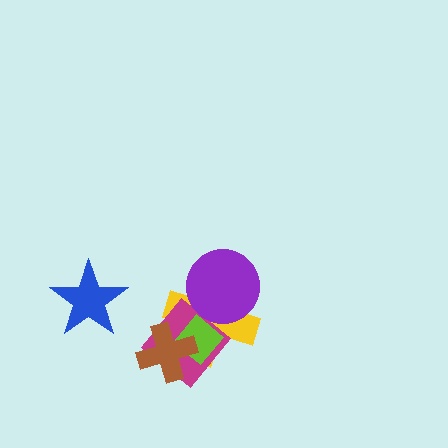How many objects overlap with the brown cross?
3 objects overlap with the brown cross.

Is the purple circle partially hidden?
No, no other shape covers it.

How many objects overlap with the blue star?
0 objects overlap with the blue star.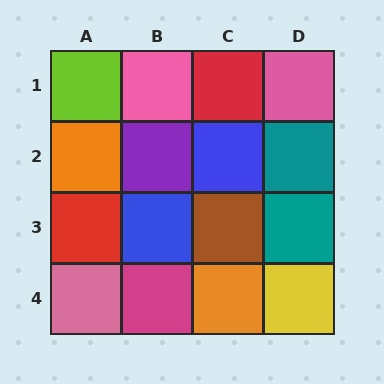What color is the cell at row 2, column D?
Teal.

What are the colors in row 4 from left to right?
Pink, magenta, orange, yellow.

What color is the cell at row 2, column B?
Purple.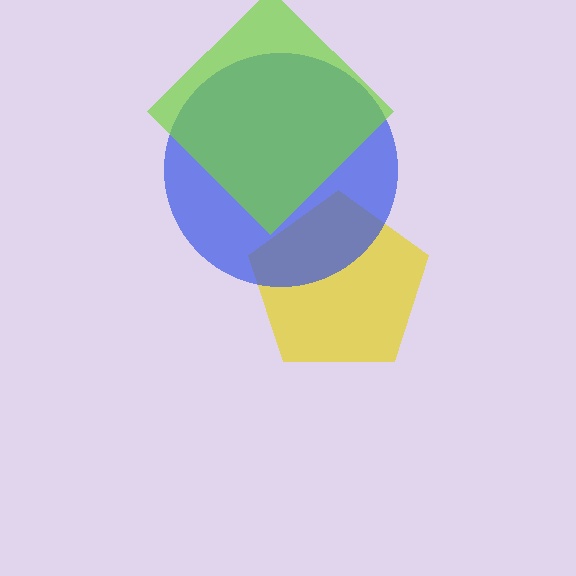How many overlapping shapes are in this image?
There are 3 overlapping shapes in the image.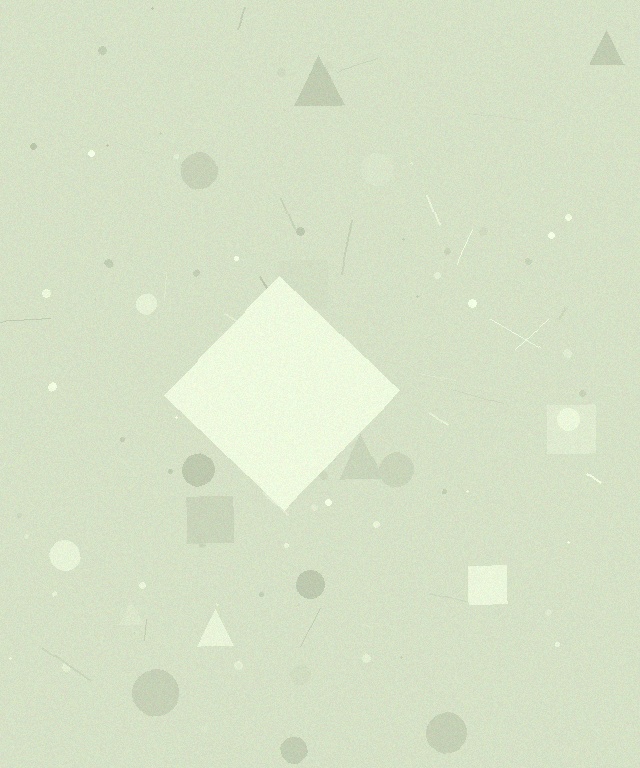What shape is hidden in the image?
A diamond is hidden in the image.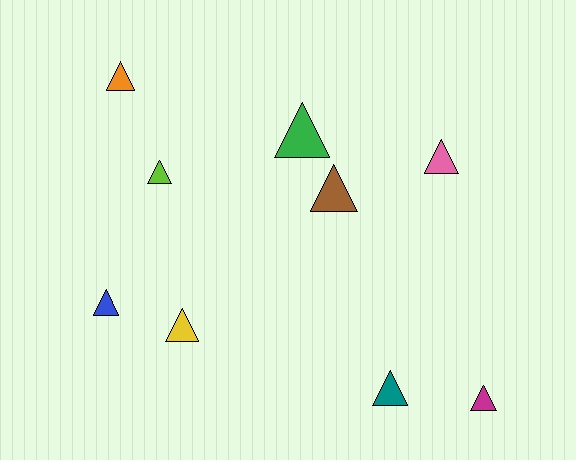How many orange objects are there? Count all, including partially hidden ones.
There is 1 orange object.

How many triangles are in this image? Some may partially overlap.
There are 9 triangles.